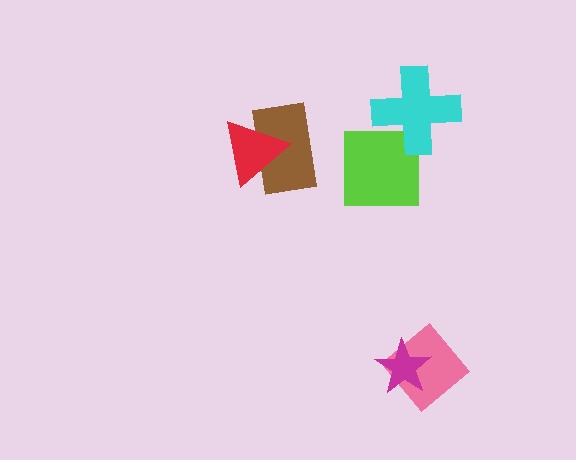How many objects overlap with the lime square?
1 object overlaps with the lime square.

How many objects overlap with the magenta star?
1 object overlaps with the magenta star.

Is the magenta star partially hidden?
No, no other shape covers it.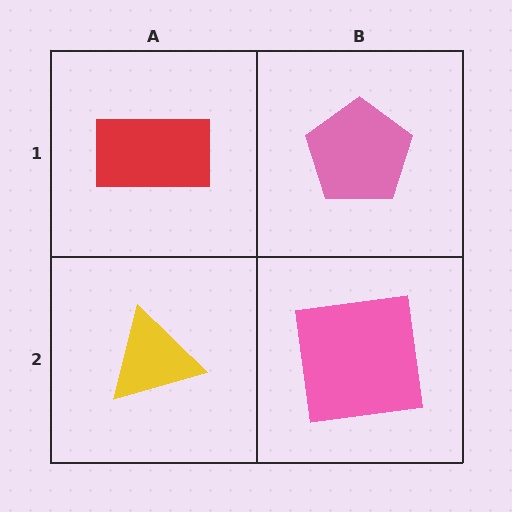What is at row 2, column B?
A pink square.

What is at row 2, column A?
A yellow triangle.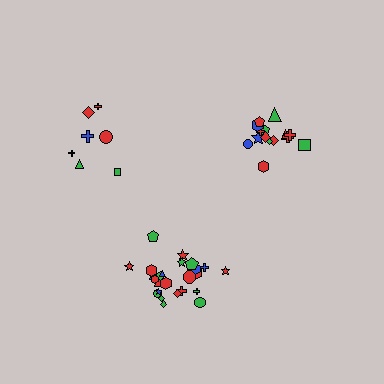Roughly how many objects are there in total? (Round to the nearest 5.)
Roughly 45 objects in total.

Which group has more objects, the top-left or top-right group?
The top-right group.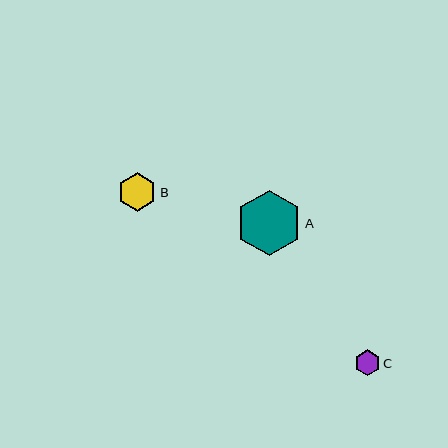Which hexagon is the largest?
Hexagon A is the largest with a size of approximately 65 pixels.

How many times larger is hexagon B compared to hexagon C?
Hexagon B is approximately 1.5 times the size of hexagon C.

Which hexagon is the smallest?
Hexagon C is the smallest with a size of approximately 26 pixels.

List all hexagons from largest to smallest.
From largest to smallest: A, B, C.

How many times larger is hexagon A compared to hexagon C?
Hexagon A is approximately 2.6 times the size of hexagon C.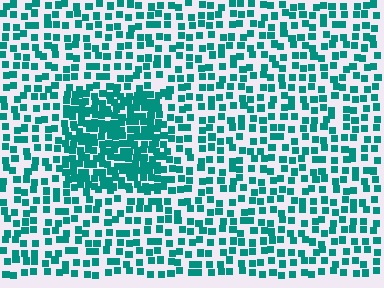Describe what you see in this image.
The image contains small teal elements arranged at two different densities. A rectangle-shaped region is visible where the elements are more densely packed than the surrounding area.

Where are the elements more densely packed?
The elements are more densely packed inside the rectangle boundary.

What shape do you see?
I see a rectangle.